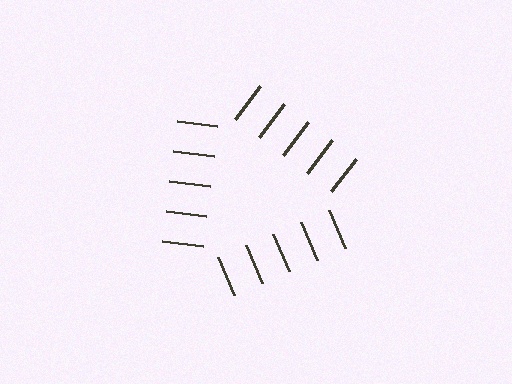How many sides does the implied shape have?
3 sides — the line-ends trace a triangle.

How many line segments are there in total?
15 — 5 along each of the 3 edges.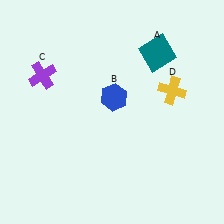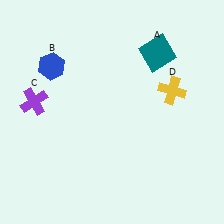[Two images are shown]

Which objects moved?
The objects that moved are: the blue hexagon (B), the purple cross (C).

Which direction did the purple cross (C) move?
The purple cross (C) moved down.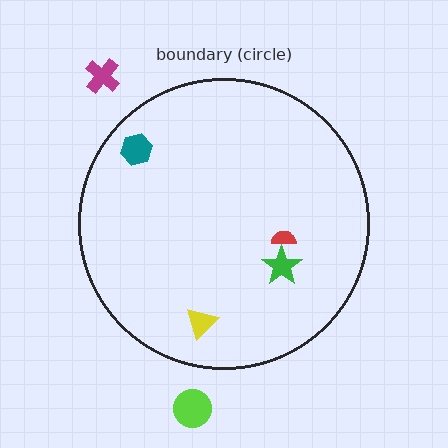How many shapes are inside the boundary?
4 inside, 2 outside.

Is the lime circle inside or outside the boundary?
Outside.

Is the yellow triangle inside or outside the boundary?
Inside.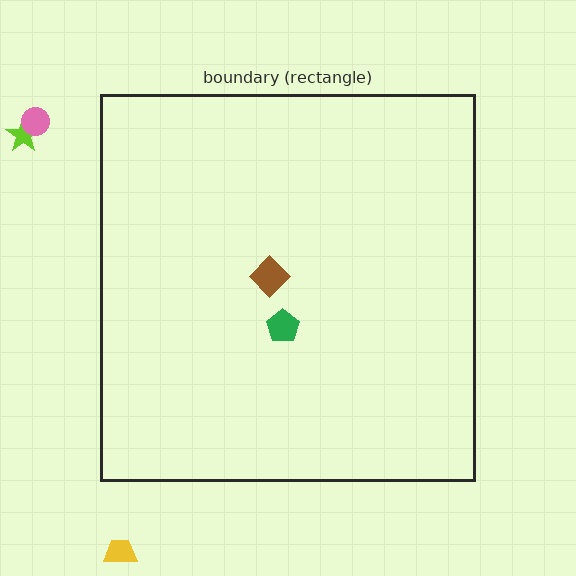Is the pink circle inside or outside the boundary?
Outside.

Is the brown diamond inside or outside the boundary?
Inside.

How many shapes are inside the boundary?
2 inside, 3 outside.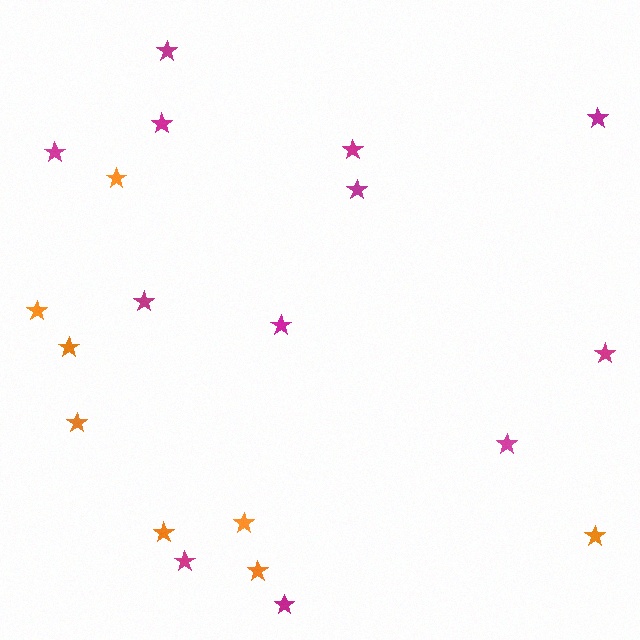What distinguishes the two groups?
There are 2 groups: one group of magenta stars (12) and one group of orange stars (8).